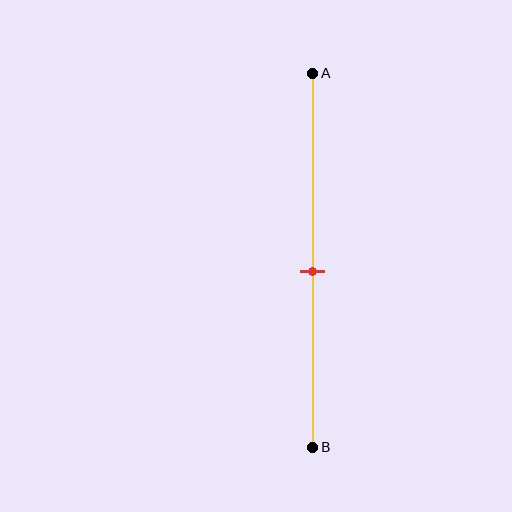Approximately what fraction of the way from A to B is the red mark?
The red mark is approximately 55% of the way from A to B.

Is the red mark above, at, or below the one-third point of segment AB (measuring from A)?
The red mark is below the one-third point of segment AB.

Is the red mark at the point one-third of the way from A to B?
No, the mark is at about 55% from A, not at the 33% one-third point.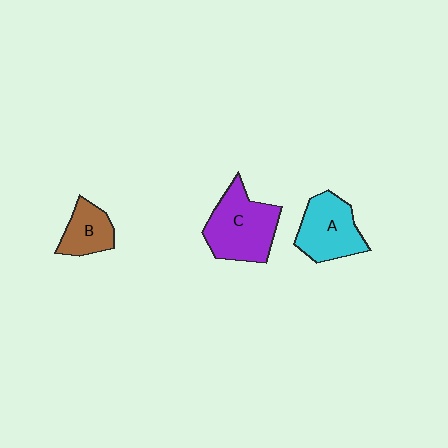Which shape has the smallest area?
Shape B (brown).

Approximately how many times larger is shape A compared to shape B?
Approximately 1.5 times.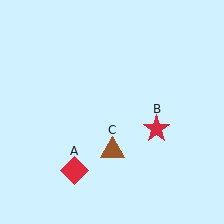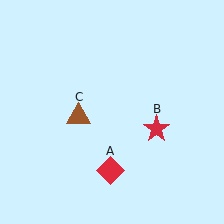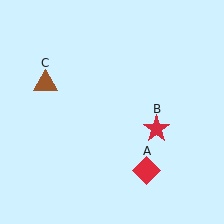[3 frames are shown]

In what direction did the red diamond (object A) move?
The red diamond (object A) moved right.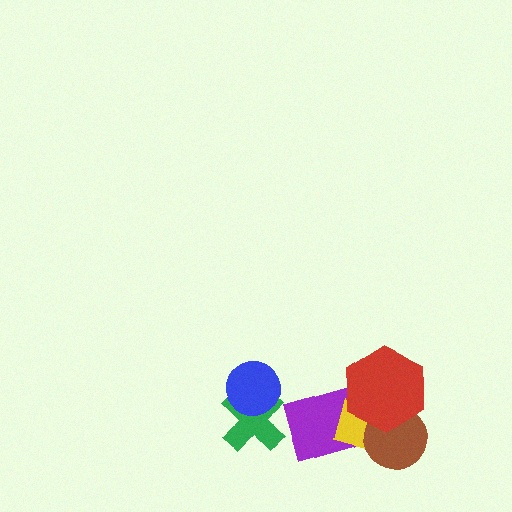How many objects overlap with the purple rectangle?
3 objects overlap with the purple rectangle.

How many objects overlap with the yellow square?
3 objects overlap with the yellow square.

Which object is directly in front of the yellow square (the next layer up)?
The brown circle is directly in front of the yellow square.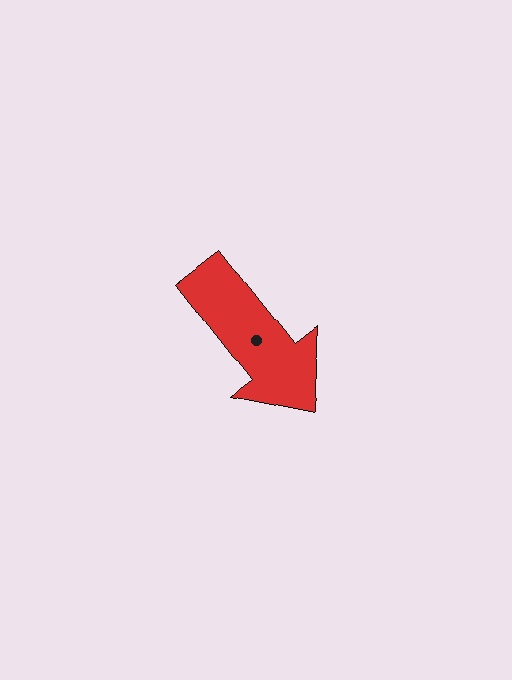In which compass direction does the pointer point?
Southeast.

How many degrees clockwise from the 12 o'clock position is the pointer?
Approximately 142 degrees.